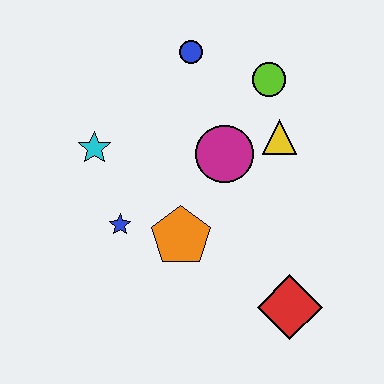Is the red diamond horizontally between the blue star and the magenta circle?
No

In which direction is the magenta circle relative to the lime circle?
The magenta circle is below the lime circle.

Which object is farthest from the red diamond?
The blue circle is farthest from the red diamond.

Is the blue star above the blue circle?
No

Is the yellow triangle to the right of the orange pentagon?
Yes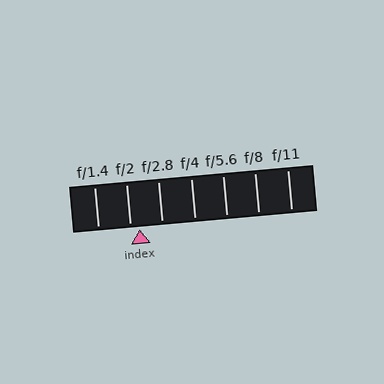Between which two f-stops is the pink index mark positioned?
The index mark is between f/2 and f/2.8.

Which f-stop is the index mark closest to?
The index mark is closest to f/2.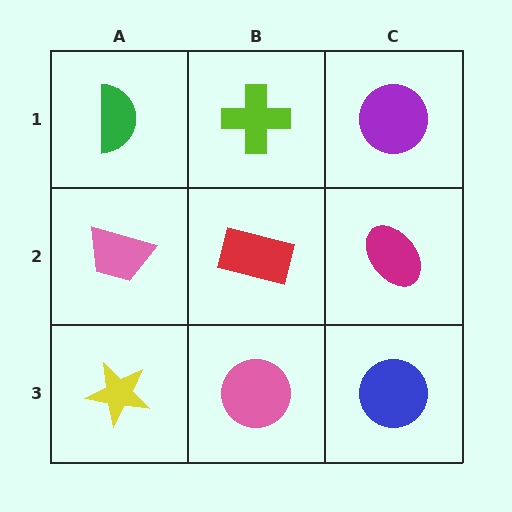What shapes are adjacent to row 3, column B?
A red rectangle (row 2, column B), a yellow star (row 3, column A), a blue circle (row 3, column C).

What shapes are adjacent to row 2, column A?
A green semicircle (row 1, column A), a yellow star (row 3, column A), a red rectangle (row 2, column B).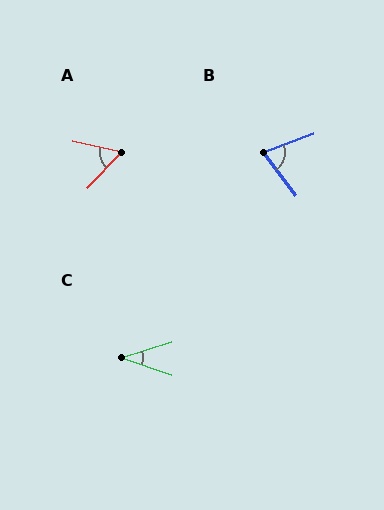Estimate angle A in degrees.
Approximately 58 degrees.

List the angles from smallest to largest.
C (36°), A (58°), B (74°).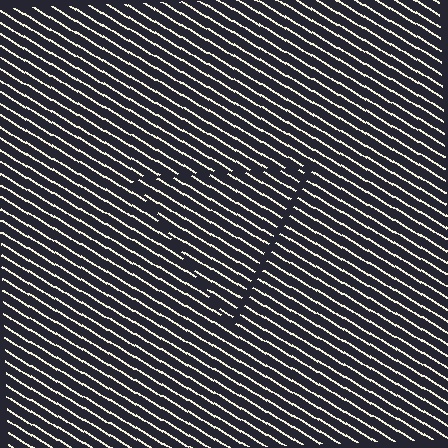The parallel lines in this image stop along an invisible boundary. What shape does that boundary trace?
An illusory triangle. The interior of the shape contains the same grating, shifted by half a period — the contour is defined by the phase discontinuity where line-ends from the inner and outer gratings abut.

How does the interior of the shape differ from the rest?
The interior of the shape contains the same grating, shifted by half a period — the contour is defined by the phase discontinuity where line-ends from the inner and outer gratings abut.